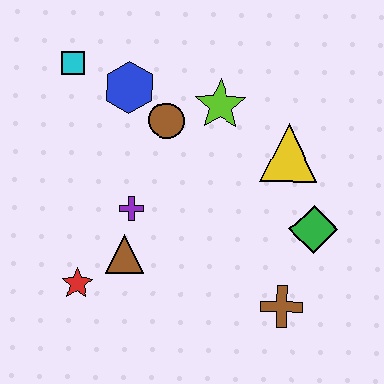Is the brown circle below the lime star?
Yes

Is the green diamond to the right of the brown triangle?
Yes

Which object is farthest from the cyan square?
The brown cross is farthest from the cyan square.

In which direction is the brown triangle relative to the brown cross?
The brown triangle is to the left of the brown cross.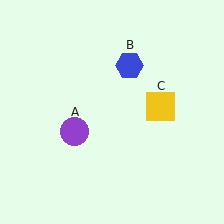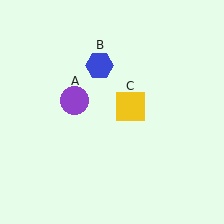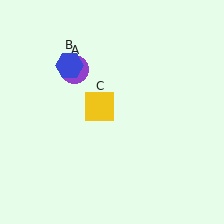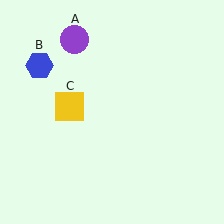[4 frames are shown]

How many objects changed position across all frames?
3 objects changed position: purple circle (object A), blue hexagon (object B), yellow square (object C).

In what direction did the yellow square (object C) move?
The yellow square (object C) moved left.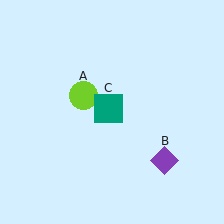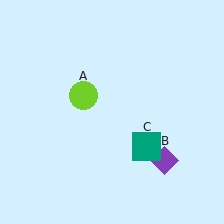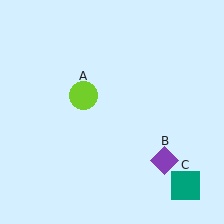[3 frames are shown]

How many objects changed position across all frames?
1 object changed position: teal square (object C).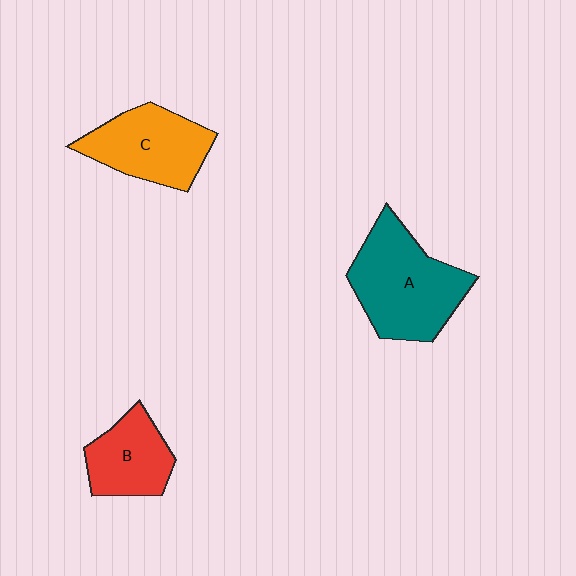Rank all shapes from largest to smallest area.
From largest to smallest: A (teal), C (orange), B (red).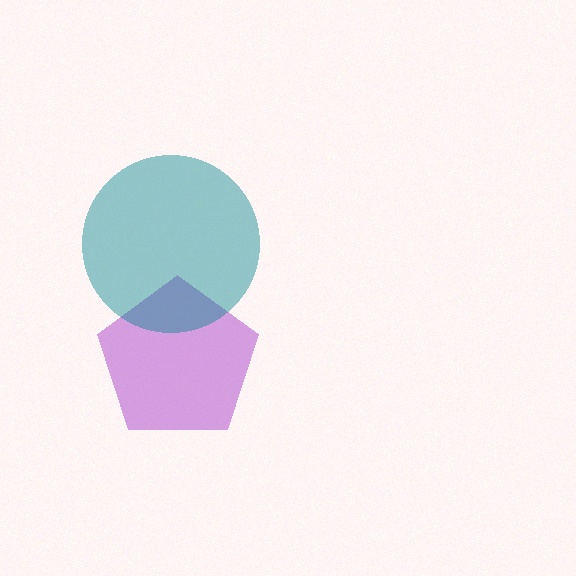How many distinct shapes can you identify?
There are 2 distinct shapes: a purple pentagon, a teal circle.